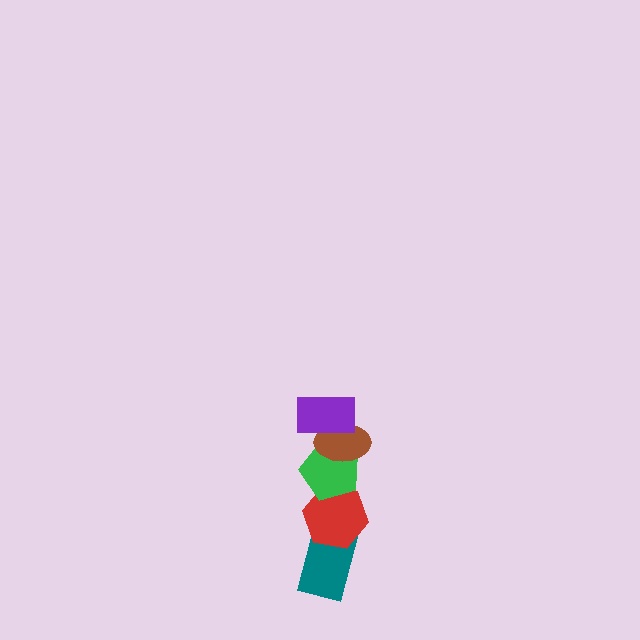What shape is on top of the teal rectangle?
The red hexagon is on top of the teal rectangle.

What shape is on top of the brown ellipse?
The purple rectangle is on top of the brown ellipse.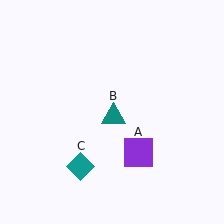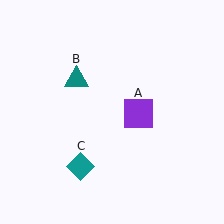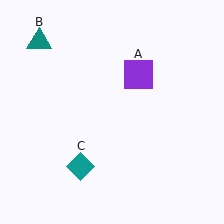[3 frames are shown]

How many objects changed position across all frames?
2 objects changed position: purple square (object A), teal triangle (object B).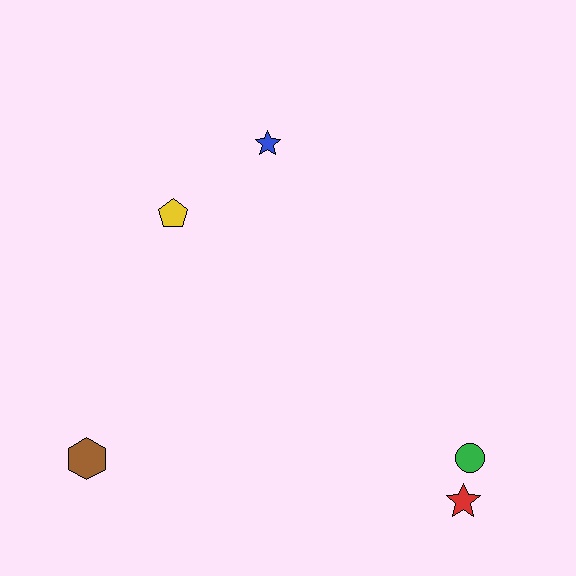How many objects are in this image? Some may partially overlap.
There are 5 objects.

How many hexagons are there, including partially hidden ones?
There is 1 hexagon.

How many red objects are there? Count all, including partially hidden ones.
There is 1 red object.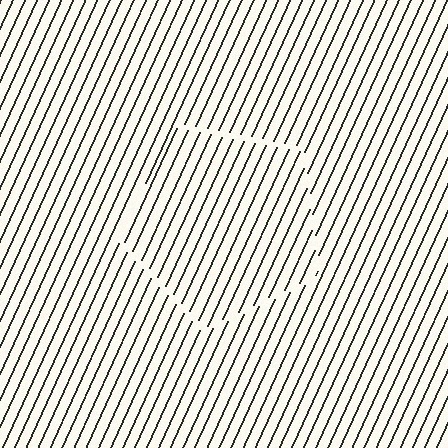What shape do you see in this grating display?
An illusory pentagon. The interior of the shape contains the same grating, shifted by half a period — the contour is defined by the phase discontinuity where line-ends from the inner and outer gratings abut.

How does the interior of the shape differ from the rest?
The interior of the shape contains the same grating, shifted by half a period — the contour is defined by the phase discontinuity where line-ends from the inner and outer gratings abut.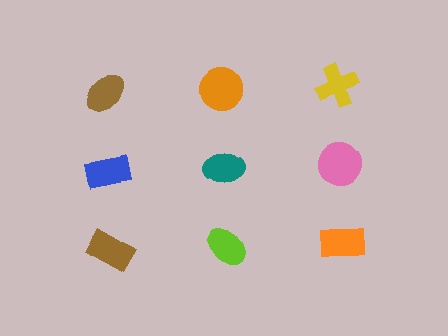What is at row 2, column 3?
A pink circle.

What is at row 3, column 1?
A brown rectangle.